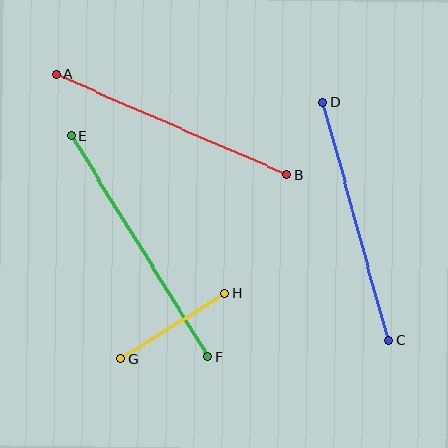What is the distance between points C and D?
The distance is approximately 247 pixels.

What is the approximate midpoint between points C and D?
The midpoint is at approximately (356, 221) pixels.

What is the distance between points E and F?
The distance is approximately 260 pixels.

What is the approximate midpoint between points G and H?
The midpoint is at approximately (173, 326) pixels.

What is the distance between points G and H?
The distance is approximately 123 pixels.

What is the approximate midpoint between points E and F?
The midpoint is at approximately (140, 246) pixels.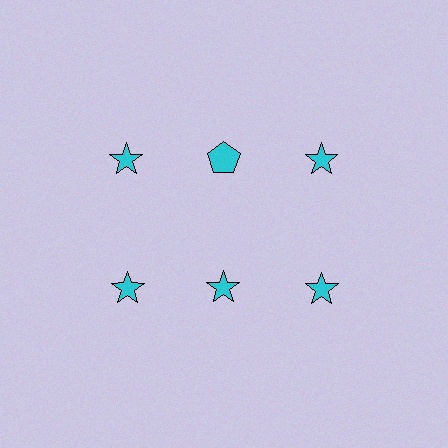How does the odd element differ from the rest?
It has a different shape: pentagon instead of star.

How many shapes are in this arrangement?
There are 6 shapes arranged in a grid pattern.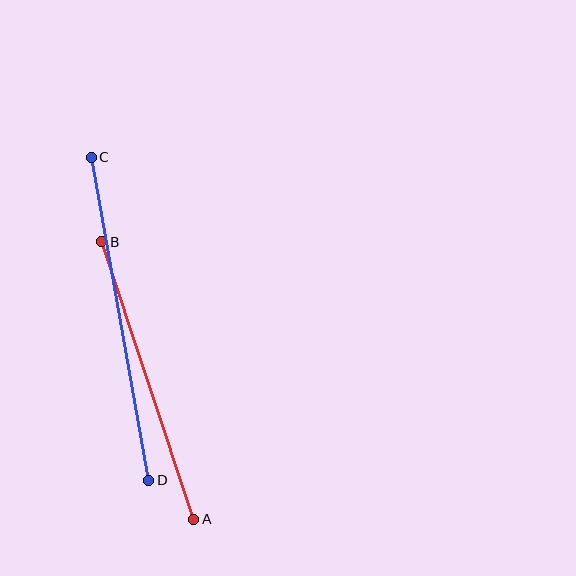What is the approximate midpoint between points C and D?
The midpoint is at approximately (120, 319) pixels.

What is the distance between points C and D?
The distance is approximately 328 pixels.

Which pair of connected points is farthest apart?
Points C and D are farthest apart.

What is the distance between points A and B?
The distance is approximately 292 pixels.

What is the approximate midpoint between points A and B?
The midpoint is at approximately (148, 381) pixels.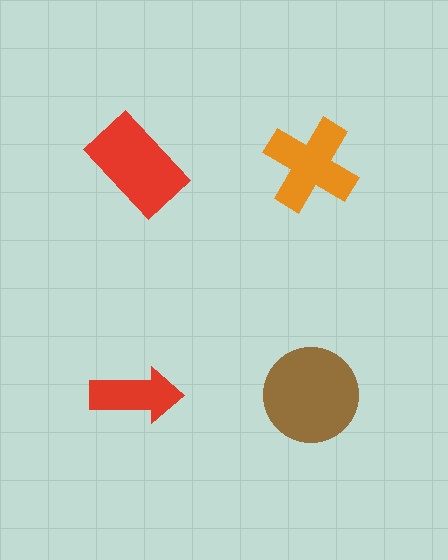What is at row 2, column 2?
A brown circle.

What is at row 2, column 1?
A red arrow.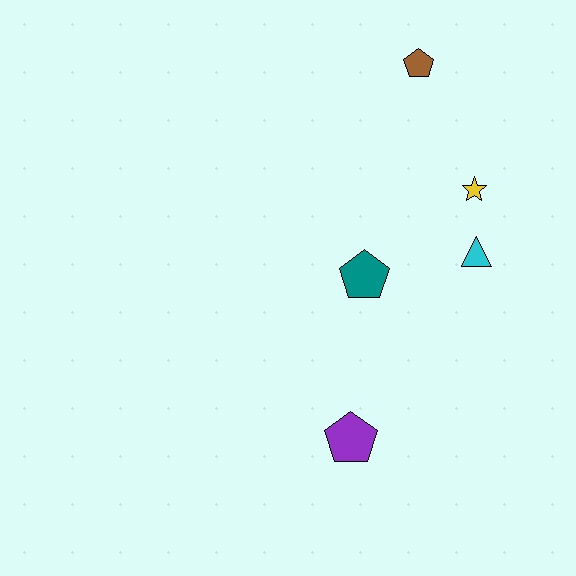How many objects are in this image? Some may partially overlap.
There are 5 objects.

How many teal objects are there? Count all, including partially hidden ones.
There is 1 teal object.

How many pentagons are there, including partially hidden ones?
There are 3 pentagons.